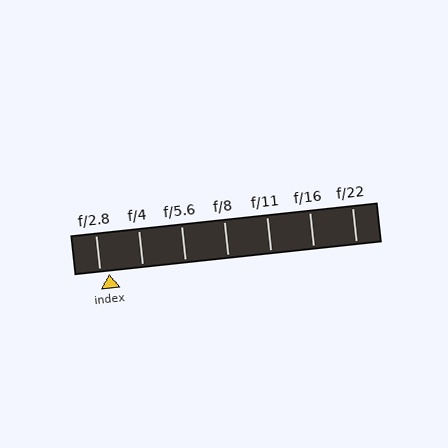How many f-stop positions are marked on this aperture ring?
There are 7 f-stop positions marked.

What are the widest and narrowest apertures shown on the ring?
The widest aperture shown is f/2.8 and the narrowest is f/22.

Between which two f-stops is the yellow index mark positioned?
The index mark is between f/2.8 and f/4.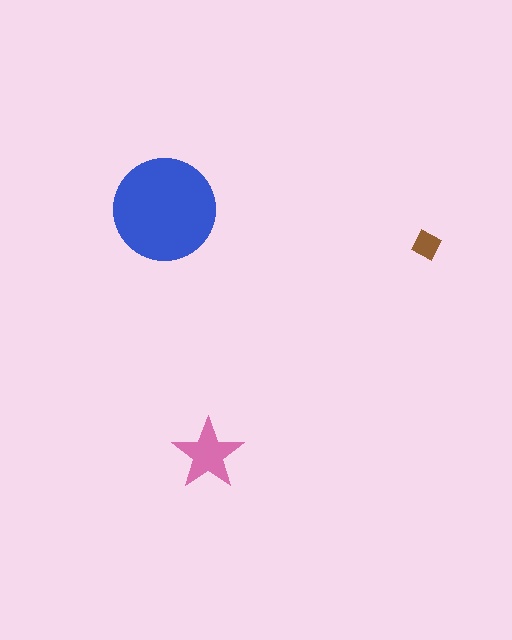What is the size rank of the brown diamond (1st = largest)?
3rd.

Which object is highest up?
The blue circle is topmost.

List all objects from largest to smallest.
The blue circle, the pink star, the brown diamond.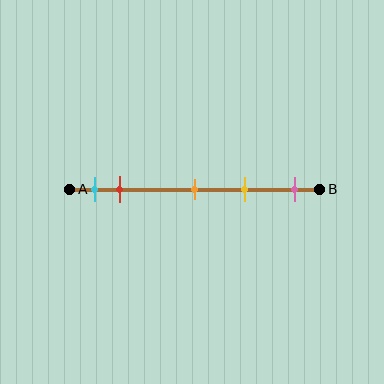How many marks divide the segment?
There are 5 marks dividing the segment.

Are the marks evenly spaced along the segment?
No, the marks are not evenly spaced.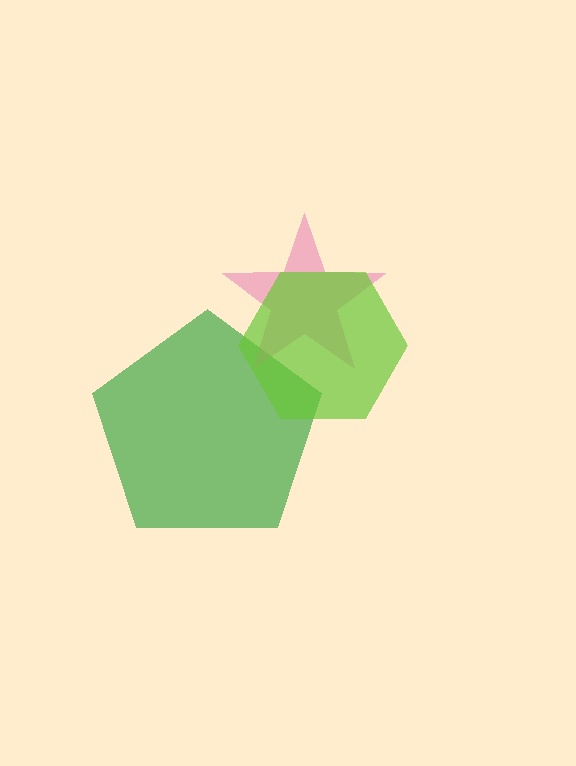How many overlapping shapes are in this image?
There are 3 overlapping shapes in the image.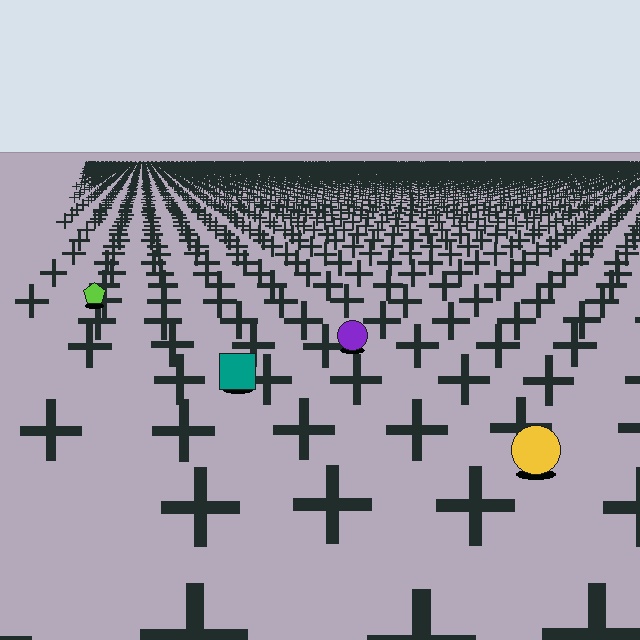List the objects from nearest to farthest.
From nearest to farthest: the yellow circle, the teal square, the purple circle, the lime pentagon.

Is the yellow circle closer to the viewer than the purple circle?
Yes. The yellow circle is closer — you can tell from the texture gradient: the ground texture is coarser near it.